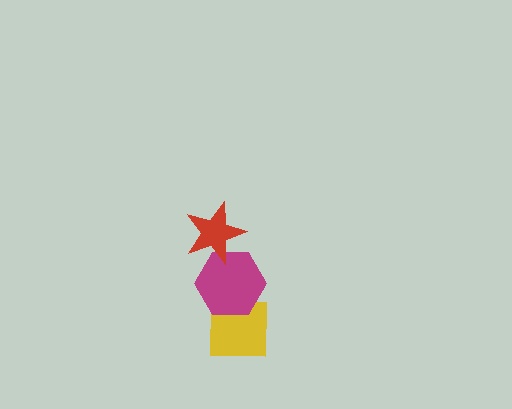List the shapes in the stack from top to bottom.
From top to bottom: the red star, the magenta hexagon, the yellow square.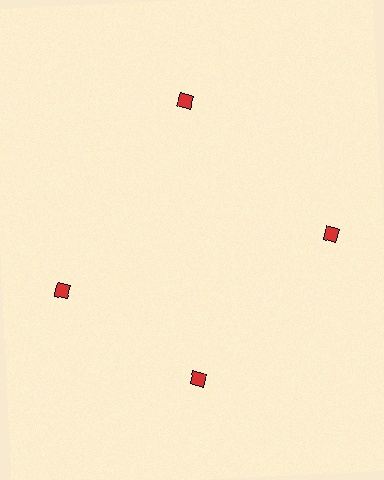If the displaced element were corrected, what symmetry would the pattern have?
It would have 4-fold rotational symmetry — the pattern would map onto itself every 90 degrees.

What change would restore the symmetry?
The symmetry would be restored by rotating it back into even spacing with its neighbors so that all 4 diamonds sit at equal angles and equal distance from the center.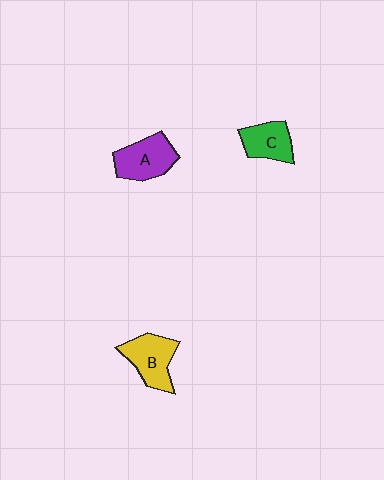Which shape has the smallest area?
Shape C (green).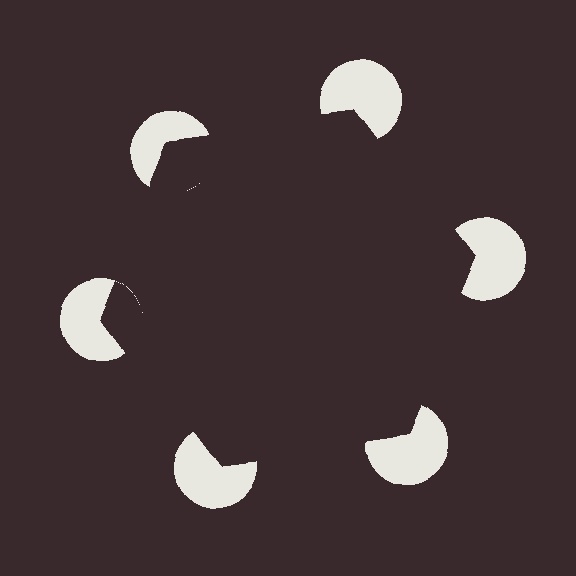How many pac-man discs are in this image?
There are 6 — one at each vertex of the illusory hexagon.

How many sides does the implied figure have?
6 sides.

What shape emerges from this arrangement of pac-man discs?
An illusory hexagon — its edges are inferred from the aligned wedge cuts in the pac-man discs, not physically drawn.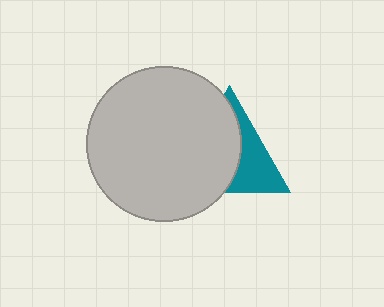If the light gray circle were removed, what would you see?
You would see the complete teal triangle.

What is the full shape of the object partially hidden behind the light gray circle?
The partially hidden object is a teal triangle.